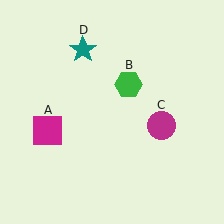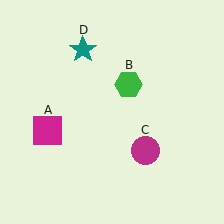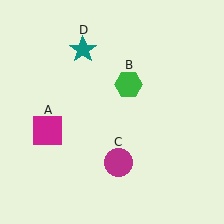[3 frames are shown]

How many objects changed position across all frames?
1 object changed position: magenta circle (object C).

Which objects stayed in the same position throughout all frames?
Magenta square (object A) and green hexagon (object B) and teal star (object D) remained stationary.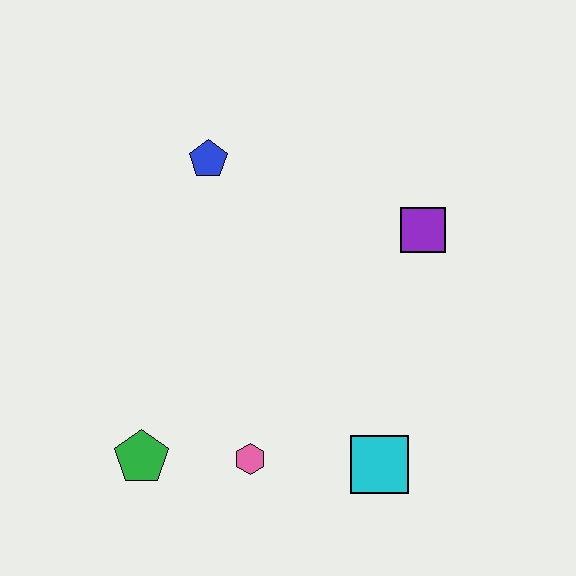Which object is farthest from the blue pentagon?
The cyan square is farthest from the blue pentagon.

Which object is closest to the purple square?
The blue pentagon is closest to the purple square.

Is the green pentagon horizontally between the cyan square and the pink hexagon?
No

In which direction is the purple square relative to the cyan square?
The purple square is above the cyan square.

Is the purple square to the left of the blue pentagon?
No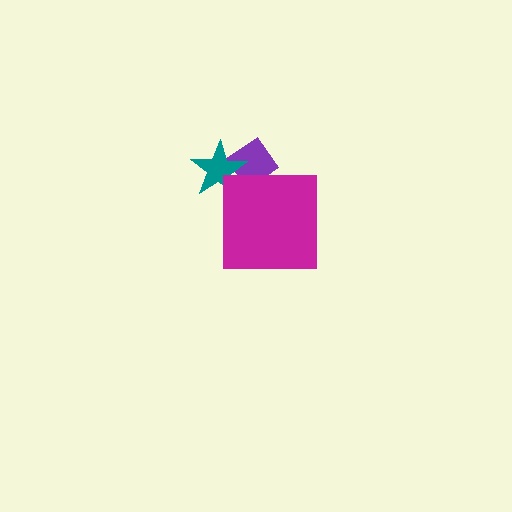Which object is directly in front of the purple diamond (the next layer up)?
The teal star is directly in front of the purple diamond.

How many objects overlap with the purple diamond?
2 objects overlap with the purple diamond.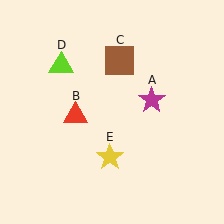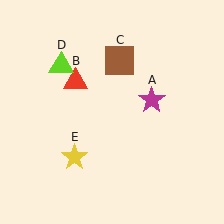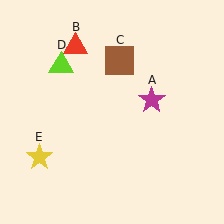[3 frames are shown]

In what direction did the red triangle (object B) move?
The red triangle (object B) moved up.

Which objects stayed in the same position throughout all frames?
Magenta star (object A) and brown square (object C) and lime triangle (object D) remained stationary.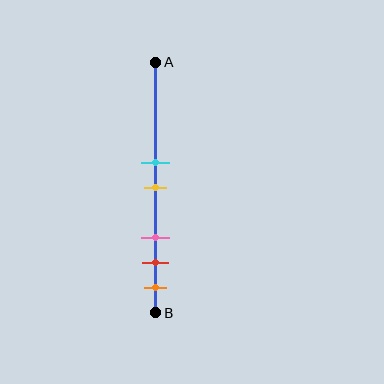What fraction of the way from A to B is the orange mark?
The orange mark is approximately 90% (0.9) of the way from A to B.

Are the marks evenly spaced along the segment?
No, the marks are not evenly spaced.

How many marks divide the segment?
There are 5 marks dividing the segment.